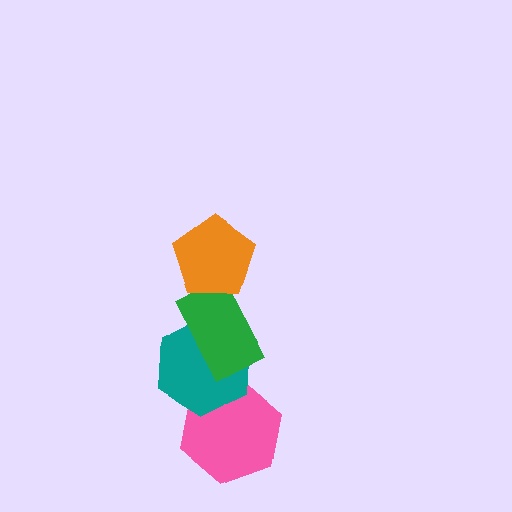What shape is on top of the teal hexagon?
The green rectangle is on top of the teal hexagon.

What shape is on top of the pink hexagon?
The teal hexagon is on top of the pink hexagon.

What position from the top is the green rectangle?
The green rectangle is 2nd from the top.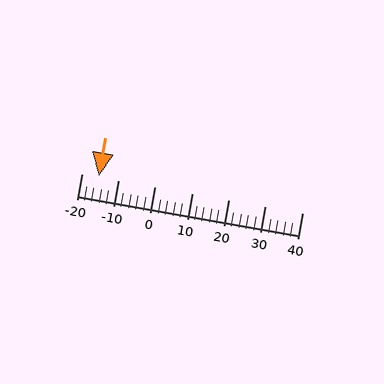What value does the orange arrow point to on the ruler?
The orange arrow points to approximately -15.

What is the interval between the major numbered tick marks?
The major tick marks are spaced 10 units apart.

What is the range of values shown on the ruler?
The ruler shows values from -20 to 40.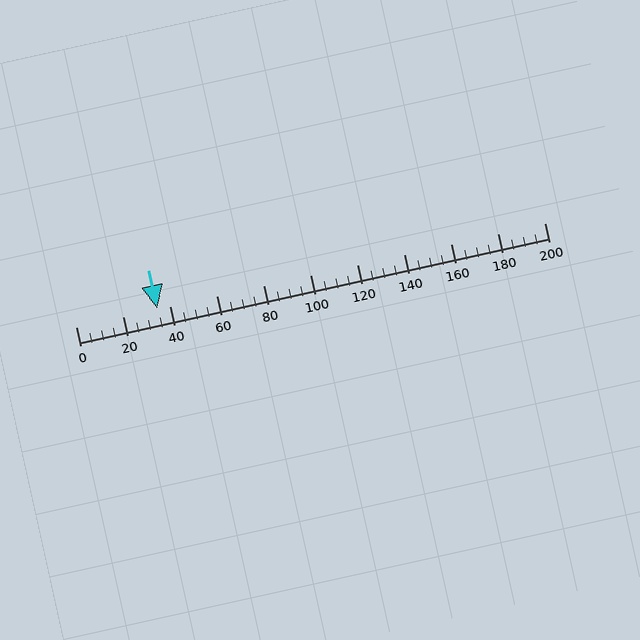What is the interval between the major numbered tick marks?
The major tick marks are spaced 20 units apart.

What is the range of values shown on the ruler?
The ruler shows values from 0 to 200.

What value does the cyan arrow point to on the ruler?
The cyan arrow points to approximately 35.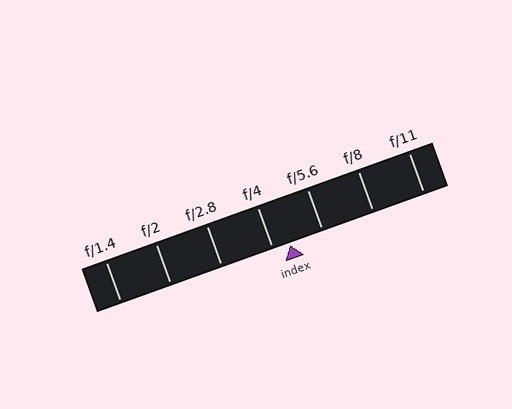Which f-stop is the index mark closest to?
The index mark is closest to f/4.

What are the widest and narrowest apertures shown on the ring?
The widest aperture shown is f/1.4 and the narrowest is f/11.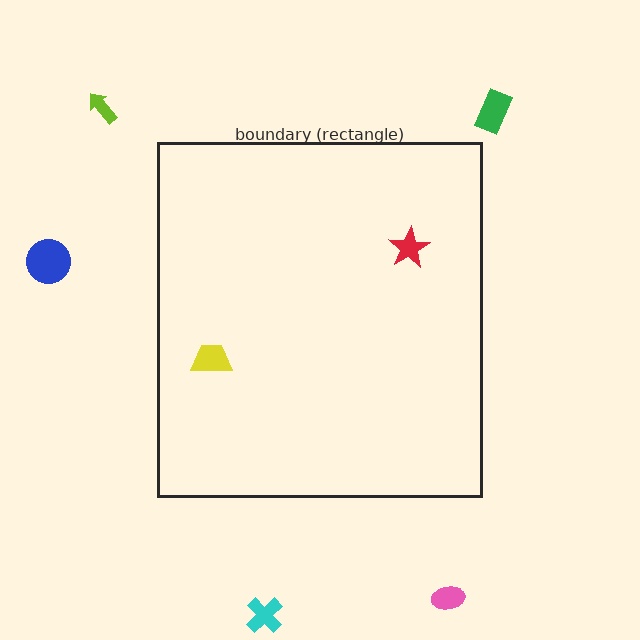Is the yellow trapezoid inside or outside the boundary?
Inside.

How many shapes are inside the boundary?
2 inside, 5 outside.